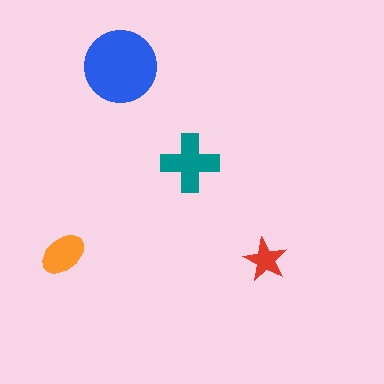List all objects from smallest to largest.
The red star, the orange ellipse, the teal cross, the blue circle.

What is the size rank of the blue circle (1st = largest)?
1st.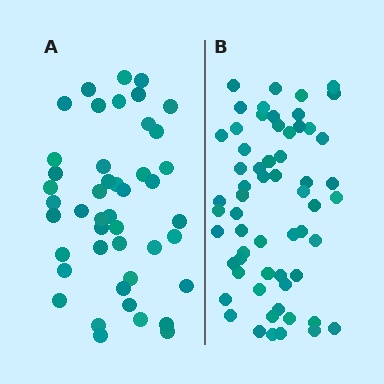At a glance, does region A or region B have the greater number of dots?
Region B (the right region) has more dots.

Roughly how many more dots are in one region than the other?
Region B has approximately 15 more dots than region A.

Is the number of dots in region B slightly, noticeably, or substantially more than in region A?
Region B has noticeably more, but not dramatically so. The ratio is roughly 1.3 to 1.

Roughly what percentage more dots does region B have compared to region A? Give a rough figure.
About 35% more.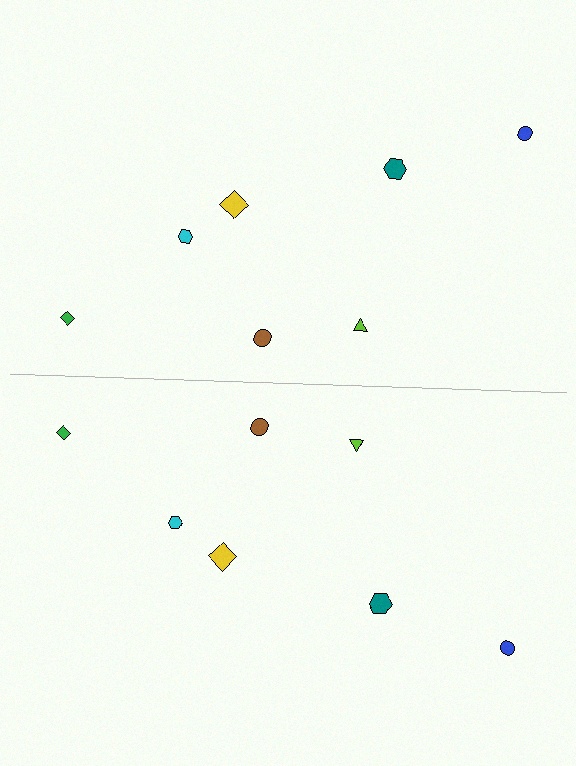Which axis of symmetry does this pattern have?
The pattern has a horizontal axis of symmetry running through the center of the image.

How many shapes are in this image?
There are 14 shapes in this image.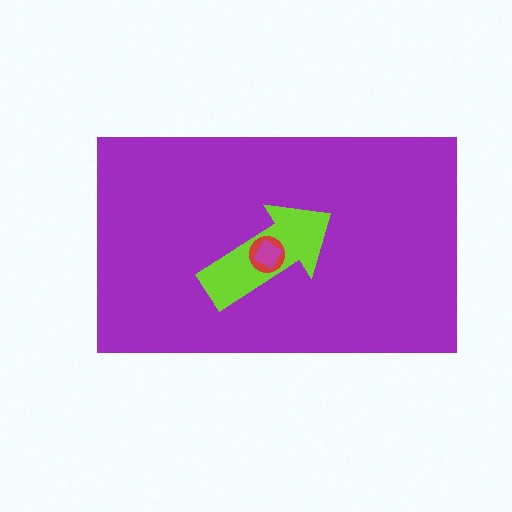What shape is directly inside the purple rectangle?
The lime arrow.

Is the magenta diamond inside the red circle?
Yes.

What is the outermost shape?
The purple rectangle.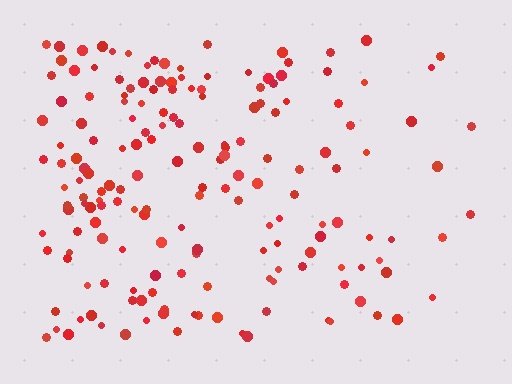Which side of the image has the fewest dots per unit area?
The right.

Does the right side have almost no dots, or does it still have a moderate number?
Still a moderate number, just noticeably fewer than the left.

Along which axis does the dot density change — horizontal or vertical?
Horizontal.